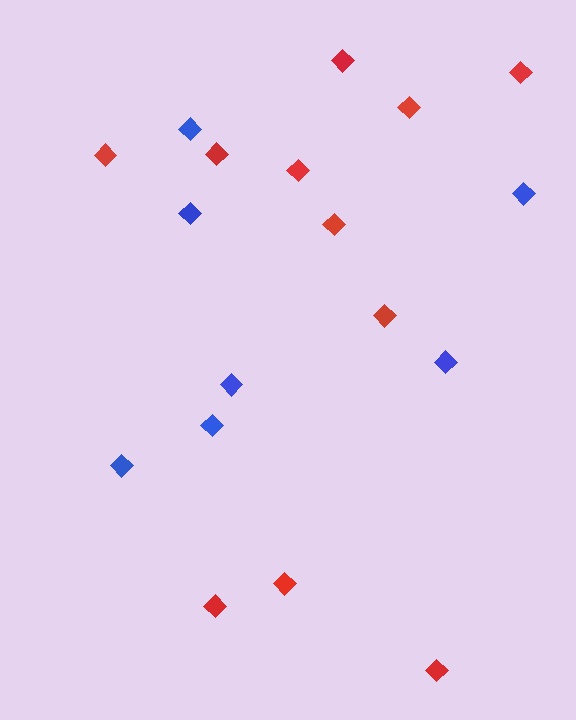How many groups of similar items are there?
There are 2 groups: one group of blue diamonds (7) and one group of red diamonds (11).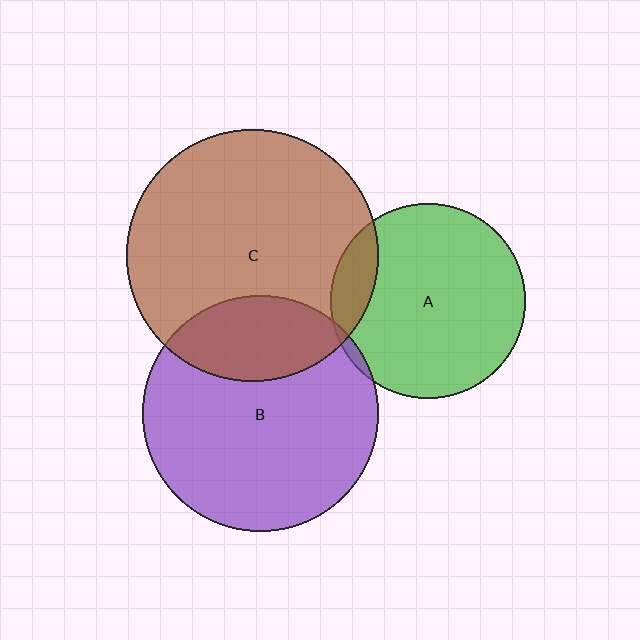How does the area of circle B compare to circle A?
Approximately 1.5 times.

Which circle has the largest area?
Circle C (brown).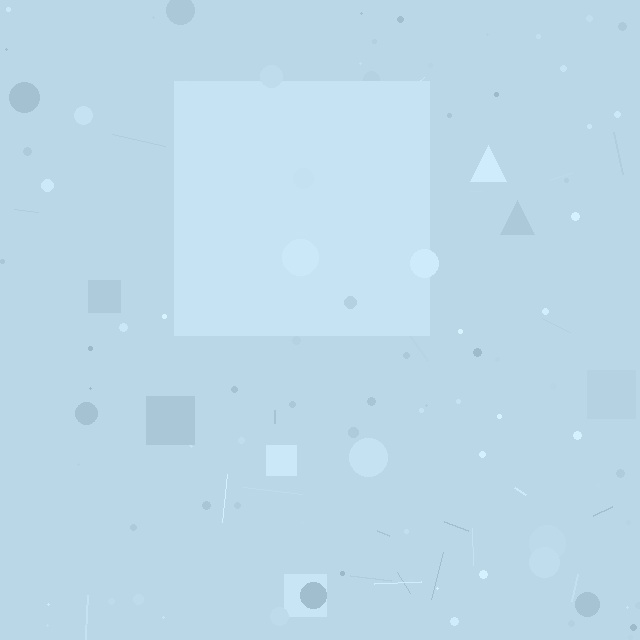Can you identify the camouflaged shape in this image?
The camouflaged shape is a square.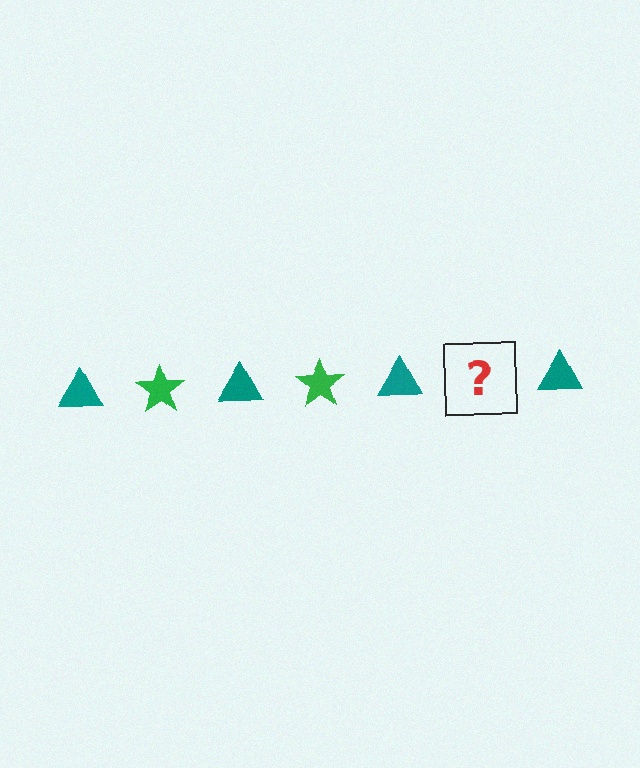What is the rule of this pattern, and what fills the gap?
The rule is that the pattern alternates between teal triangle and green star. The gap should be filled with a green star.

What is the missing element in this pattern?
The missing element is a green star.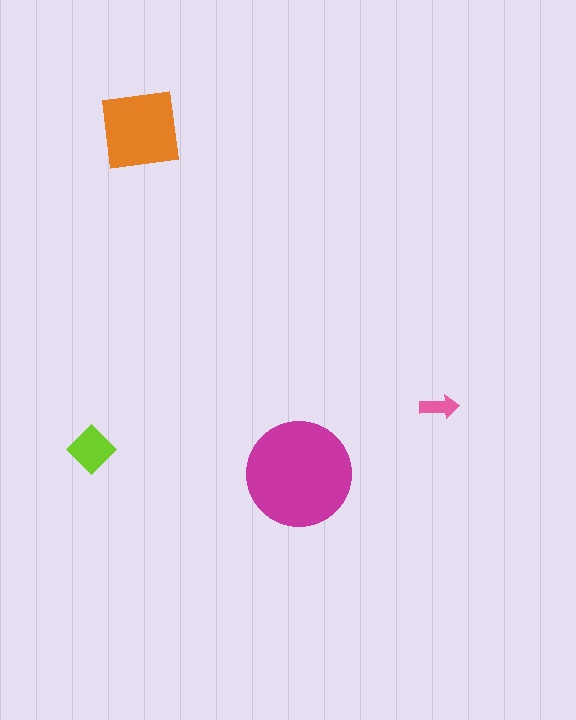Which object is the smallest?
The pink arrow.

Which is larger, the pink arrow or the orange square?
The orange square.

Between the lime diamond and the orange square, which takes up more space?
The orange square.